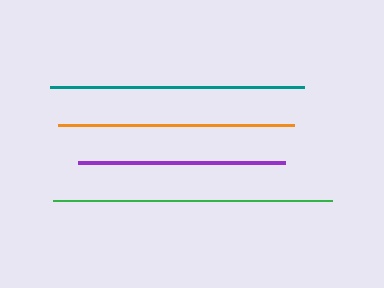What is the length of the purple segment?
The purple segment is approximately 207 pixels long.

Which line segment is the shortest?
The purple line is the shortest at approximately 207 pixels.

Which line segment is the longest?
The green line is the longest at approximately 279 pixels.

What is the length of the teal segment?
The teal segment is approximately 254 pixels long.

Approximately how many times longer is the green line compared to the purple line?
The green line is approximately 1.3 times the length of the purple line.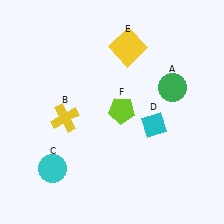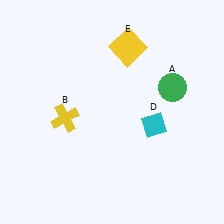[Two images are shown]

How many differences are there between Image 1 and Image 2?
There are 2 differences between the two images.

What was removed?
The cyan circle (C), the lime pentagon (F) were removed in Image 2.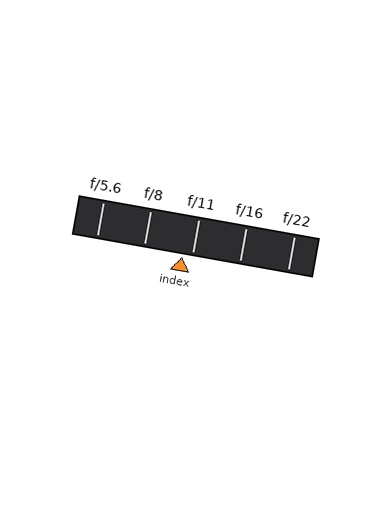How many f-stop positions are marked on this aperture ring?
There are 5 f-stop positions marked.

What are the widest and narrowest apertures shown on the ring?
The widest aperture shown is f/5.6 and the narrowest is f/22.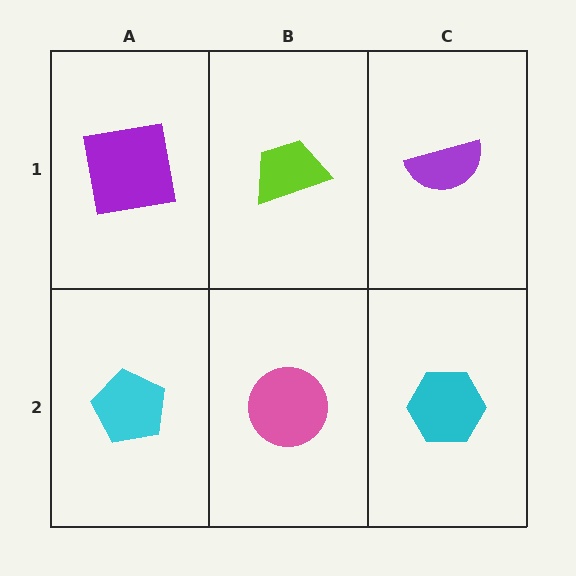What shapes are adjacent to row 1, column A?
A cyan pentagon (row 2, column A), a lime trapezoid (row 1, column B).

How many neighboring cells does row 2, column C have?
2.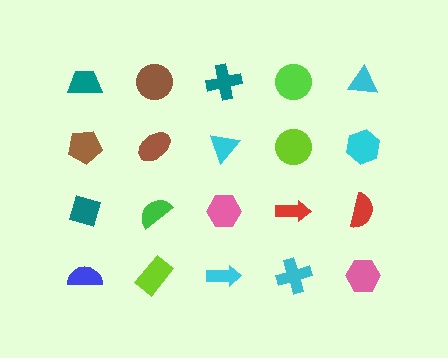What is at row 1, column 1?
A teal trapezoid.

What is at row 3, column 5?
A red semicircle.